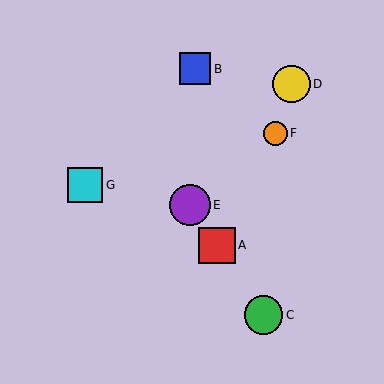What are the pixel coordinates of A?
Object A is at (217, 245).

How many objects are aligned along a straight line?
3 objects (A, C, E) are aligned along a straight line.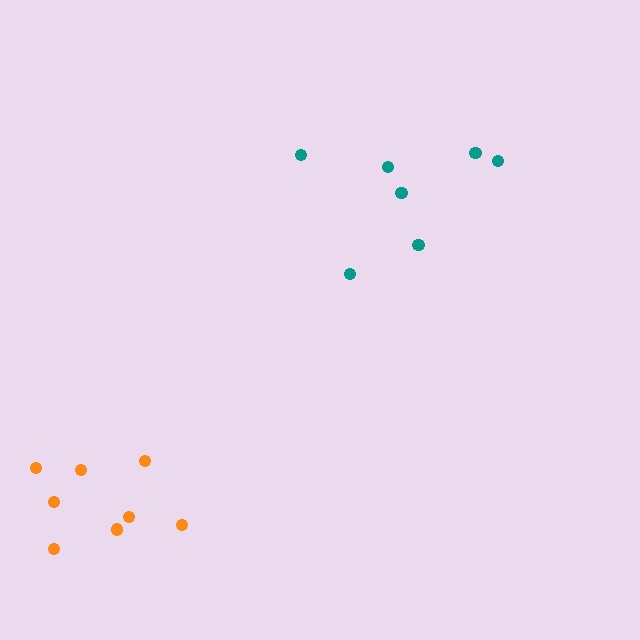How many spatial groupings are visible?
There are 2 spatial groupings.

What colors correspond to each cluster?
The clusters are colored: teal, orange.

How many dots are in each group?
Group 1: 7 dots, Group 2: 8 dots (15 total).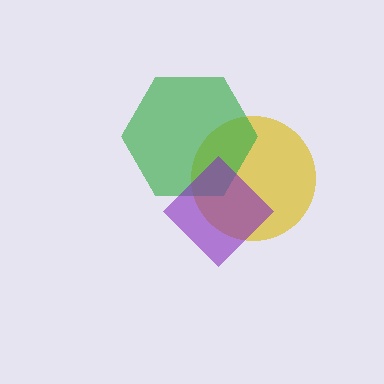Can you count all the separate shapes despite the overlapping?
Yes, there are 3 separate shapes.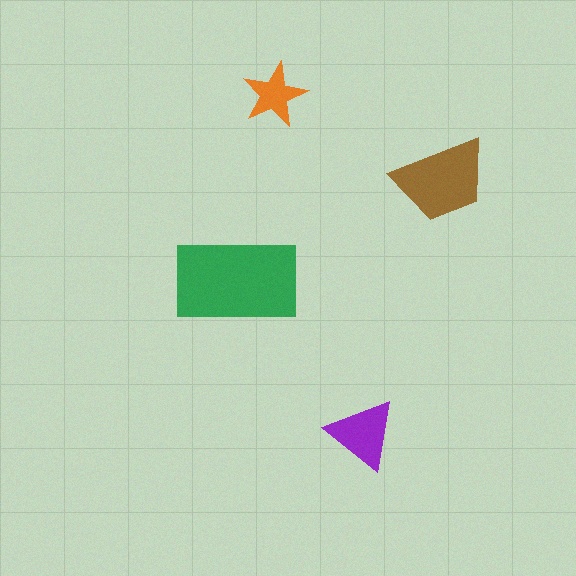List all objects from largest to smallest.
The green rectangle, the brown trapezoid, the purple triangle, the orange star.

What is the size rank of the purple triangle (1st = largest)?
3rd.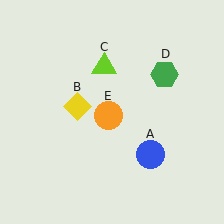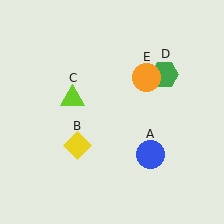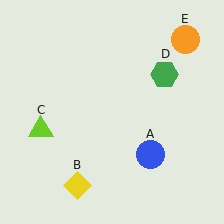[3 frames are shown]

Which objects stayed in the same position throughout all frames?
Blue circle (object A) and green hexagon (object D) remained stationary.